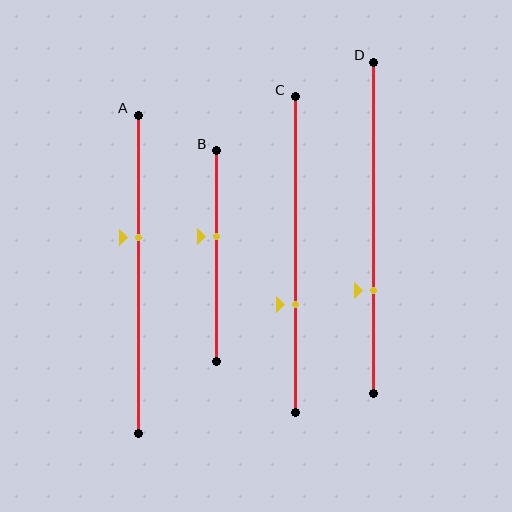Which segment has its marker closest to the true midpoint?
Segment B has its marker closest to the true midpoint.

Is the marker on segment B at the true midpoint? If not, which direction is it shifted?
No, the marker on segment B is shifted upward by about 9% of the segment length.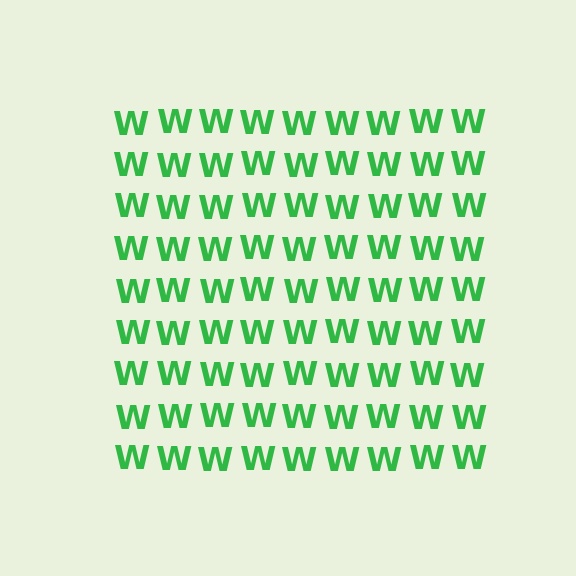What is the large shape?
The large shape is a square.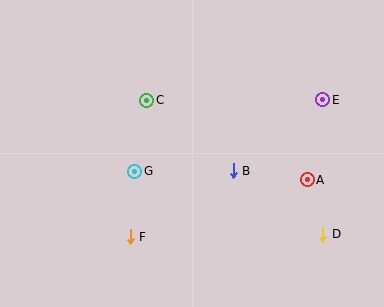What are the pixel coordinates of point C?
Point C is at (147, 101).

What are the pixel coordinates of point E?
Point E is at (323, 100).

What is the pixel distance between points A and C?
The distance between A and C is 179 pixels.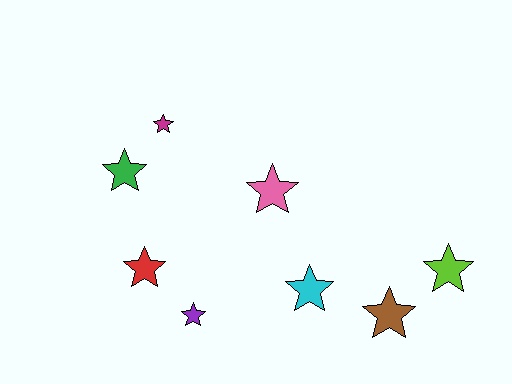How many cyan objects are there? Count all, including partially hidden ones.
There is 1 cyan object.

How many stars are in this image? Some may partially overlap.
There are 8 stars.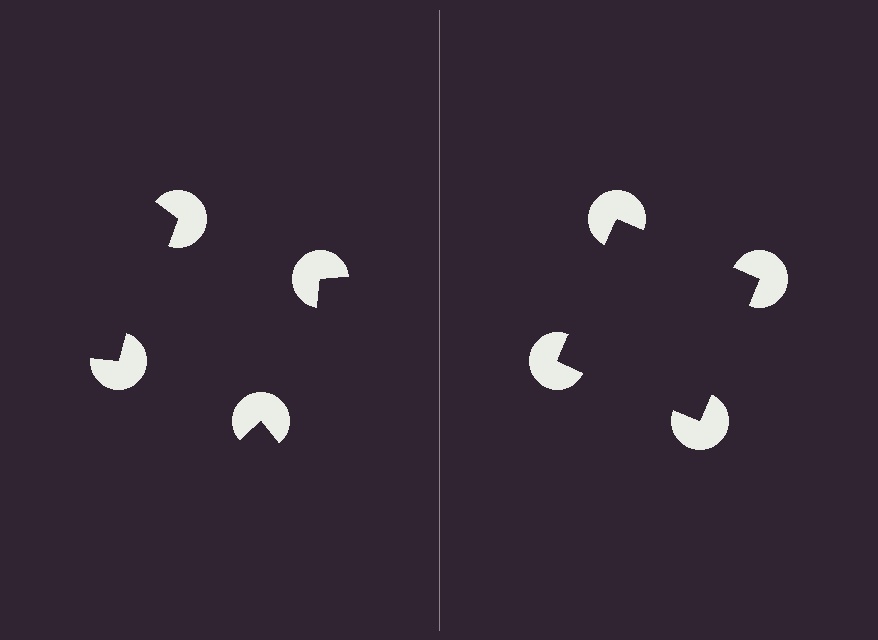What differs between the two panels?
The pac-man discs are positioned identically on both sides; only the wedge orientations differ. On the right they align to a square; on the left they are misaligned.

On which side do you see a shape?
An illusory square appears on the right side. On the left side the wedge cuts are rotated, so no coherent shape forms.